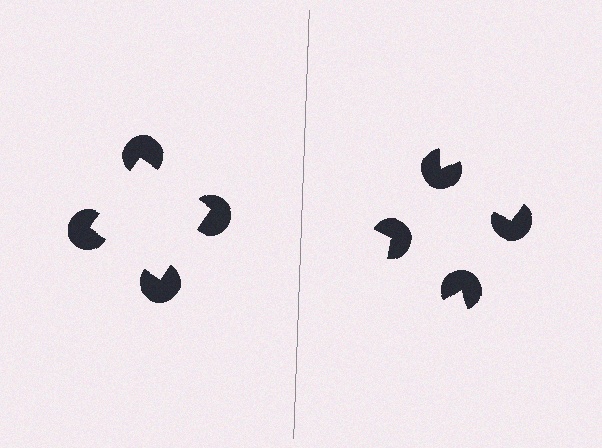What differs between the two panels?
The pac-man discs are positioned identically on both sides; only the wedge orientations differ. On the left they align to a square; on the right they are misaligned.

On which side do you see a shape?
An illusory square appears on the left side. On the right side the wedge cuts are rotated, so no coherent shape forms.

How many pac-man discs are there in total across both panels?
8 — 4 on each side.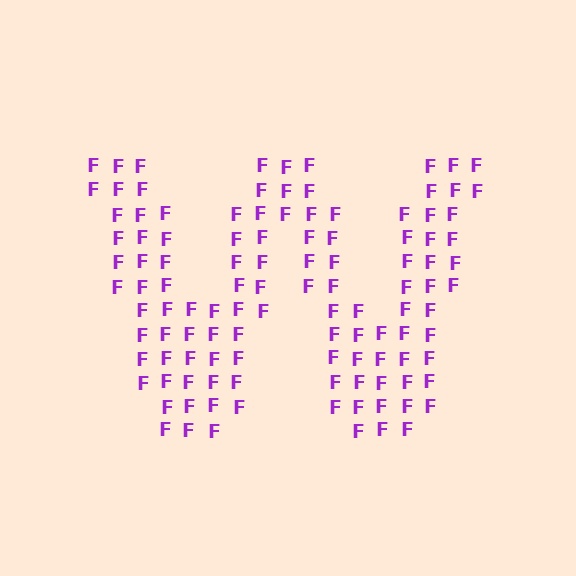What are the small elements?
The small elements are letter F's.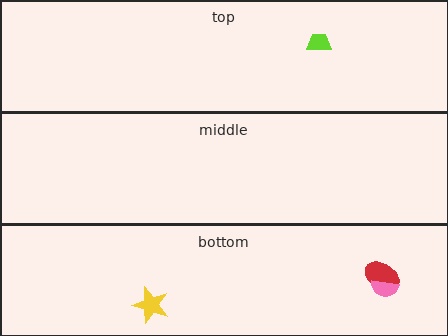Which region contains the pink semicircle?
The bottom region.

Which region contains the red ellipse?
The bottom region.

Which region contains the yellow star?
The bottom region.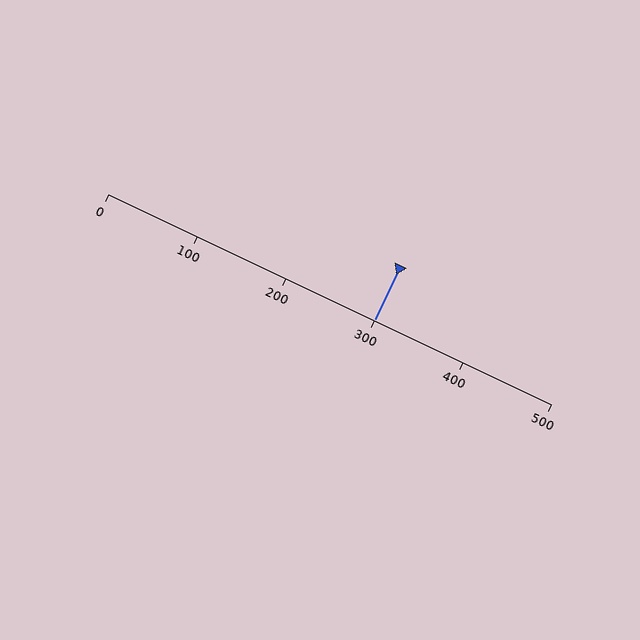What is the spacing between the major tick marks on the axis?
The major ticks are spaced 100 apart.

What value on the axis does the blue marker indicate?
The marker indicates approximately 300.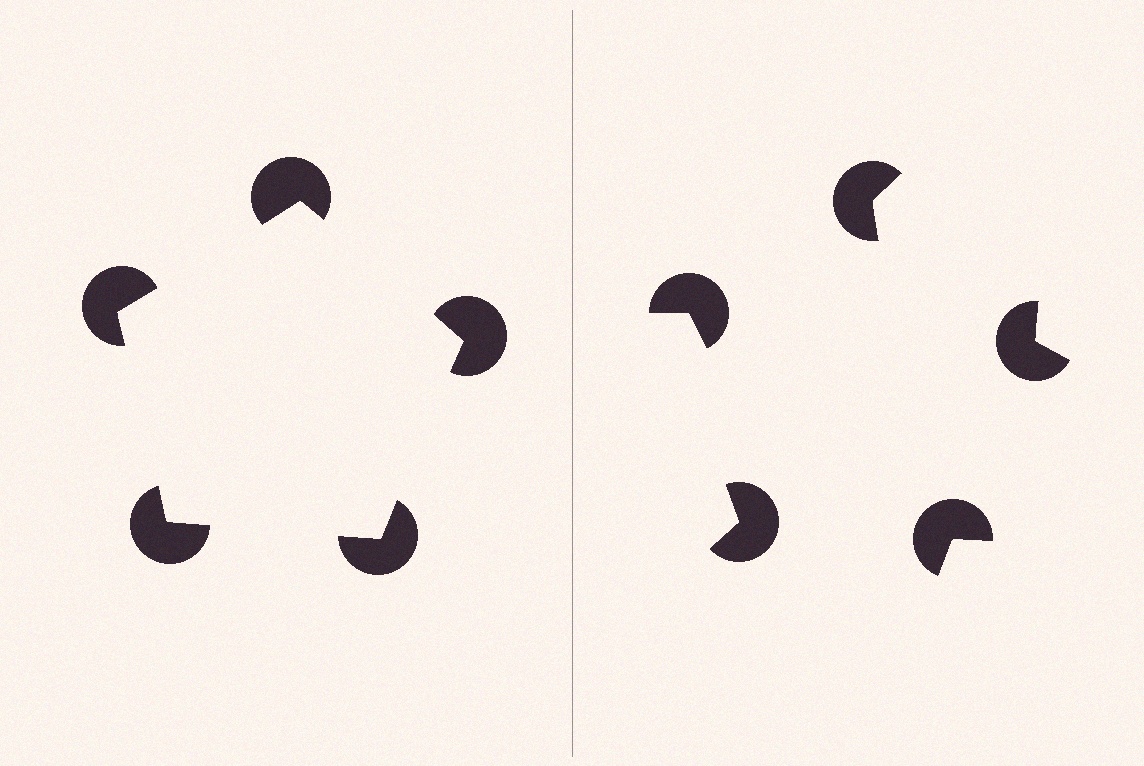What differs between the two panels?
The pac-man discs are positioned identically on both sides; only the wedge orientations differ. On the left they align to a pentagon; on the right they are misaligned.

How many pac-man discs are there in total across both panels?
10 — 5 on each side.